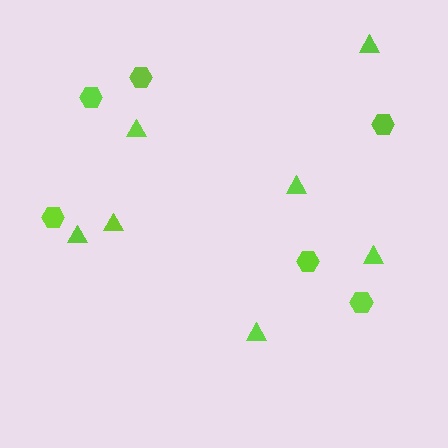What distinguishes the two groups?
There are 2 groups: one group of hexagons (6) and one group of triangles (7).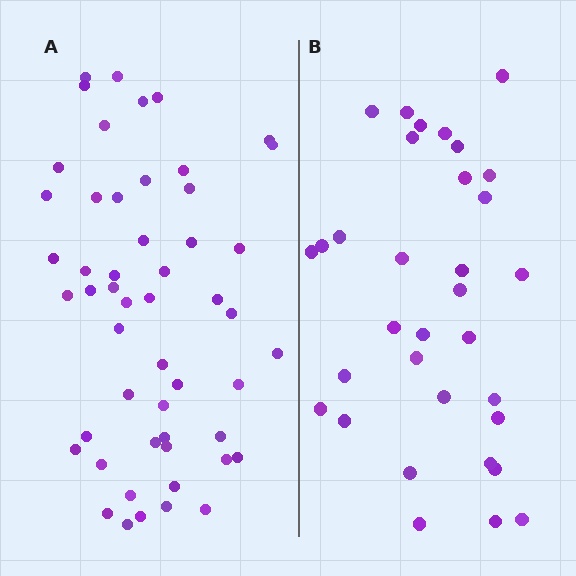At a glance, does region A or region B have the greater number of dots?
Region A (the left region) has more dots.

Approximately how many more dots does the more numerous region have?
Region A has approximately 20 more dots than region B.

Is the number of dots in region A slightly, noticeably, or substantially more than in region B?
Region A has substantially more. The ratio is roughly 1.6 to 1.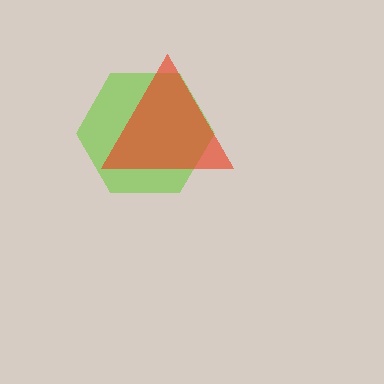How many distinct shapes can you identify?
There are 2 distinct shapes: a lime hexagon, a red triangle.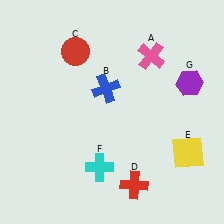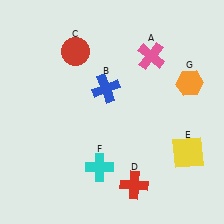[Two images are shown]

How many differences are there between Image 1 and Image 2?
There is 1 difference between the two images.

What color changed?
The hexagon (G) changed from purple in Image 1 to orange in Image 2.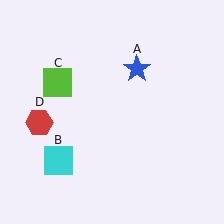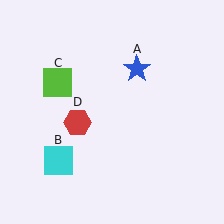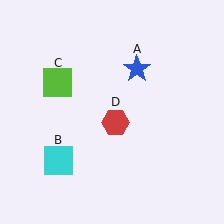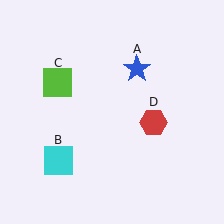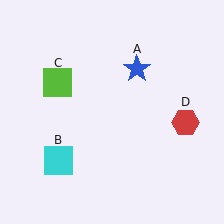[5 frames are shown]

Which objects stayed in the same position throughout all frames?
Blue star (object A) and cyan square (object B) and lime square (object C) remained stationary.